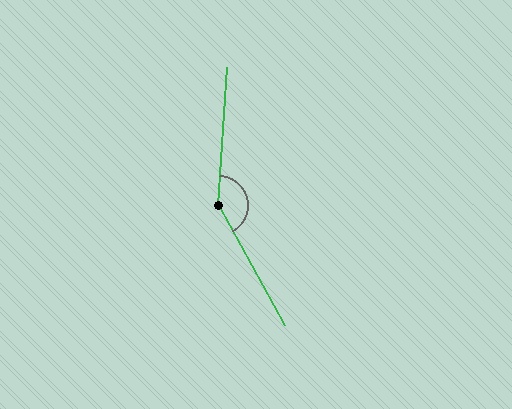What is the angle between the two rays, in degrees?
Approximately 148 degrees.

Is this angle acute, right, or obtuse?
It is obtuse.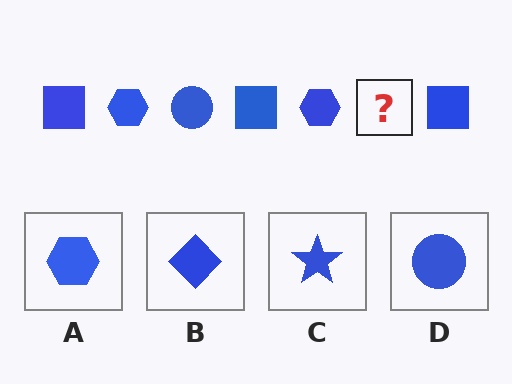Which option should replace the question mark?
Option D.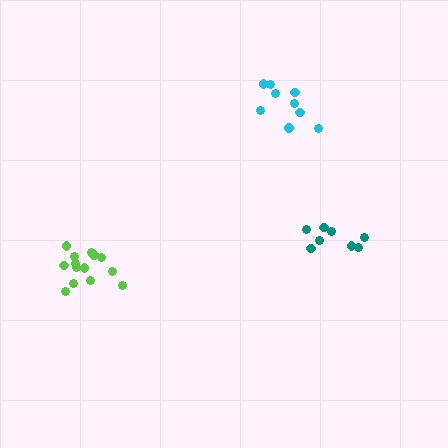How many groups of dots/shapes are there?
There are 3 groups.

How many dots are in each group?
Group 1: 8 dots, Group 2: 9 dots, Group 3: 14 dots (31 total).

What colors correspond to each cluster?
The clusters are colored: teal, cyan, lime.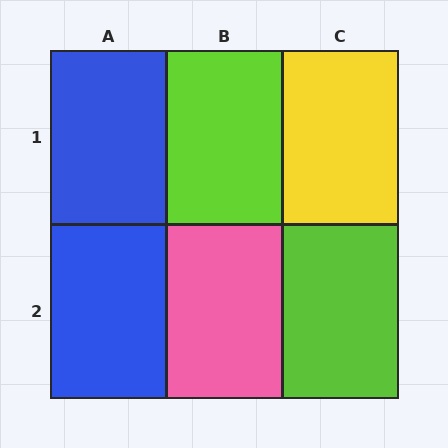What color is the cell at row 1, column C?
Yellow.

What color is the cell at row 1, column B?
Lime.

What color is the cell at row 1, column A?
Blue.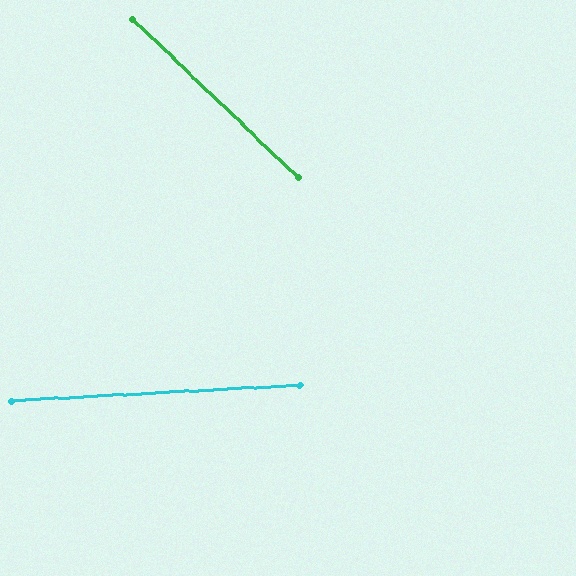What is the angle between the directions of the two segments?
Approximately 47 degrees.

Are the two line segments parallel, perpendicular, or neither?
Neither parallel nor perpendicular — they differ by about 47°.